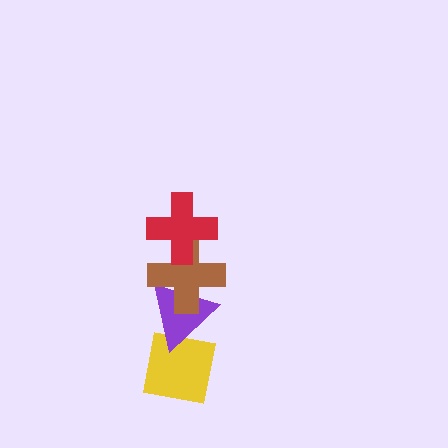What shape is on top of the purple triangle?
The brown cross is on top of the purple triangle.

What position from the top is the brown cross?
The brown cross is 2nd from the top.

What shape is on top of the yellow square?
The purple triangle is on top of the yellow square.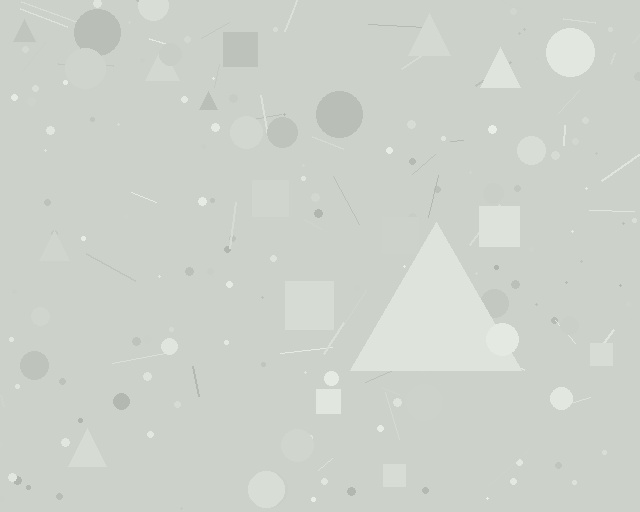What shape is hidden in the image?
A triangle is hidden in the image.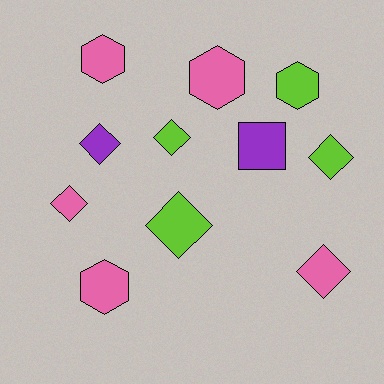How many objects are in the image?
There are 11 objects.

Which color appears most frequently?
Pink, with 5 objects.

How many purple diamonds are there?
There is 1 purple diamond.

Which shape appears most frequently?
Diamond, with 6 objects.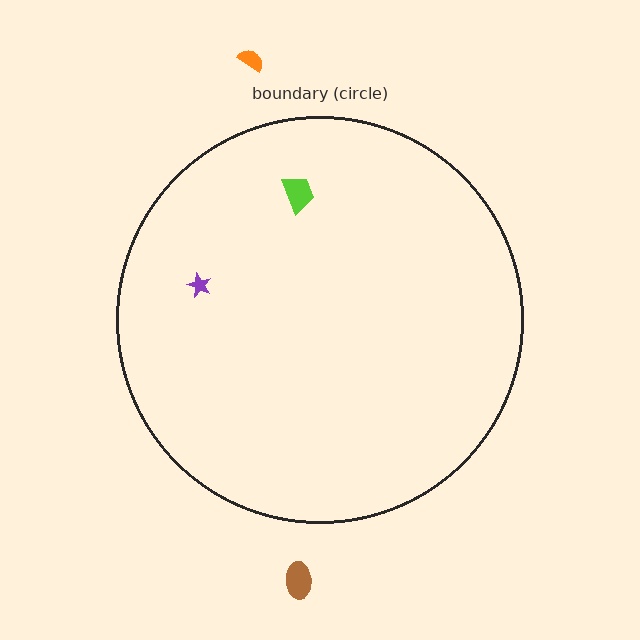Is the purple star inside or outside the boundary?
Inside.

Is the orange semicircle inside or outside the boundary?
Outside.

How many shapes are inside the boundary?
2 inside, 2 outside.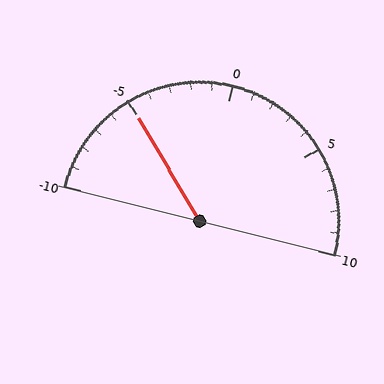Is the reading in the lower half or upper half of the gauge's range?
The reading is in the lower half of the range (-10 to 10).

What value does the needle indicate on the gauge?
The needle indicates approximately -5.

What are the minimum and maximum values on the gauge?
The gauge ranges from -10 to 10.